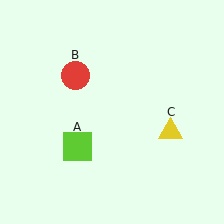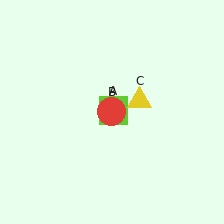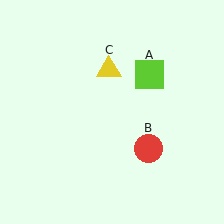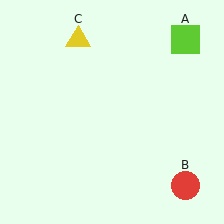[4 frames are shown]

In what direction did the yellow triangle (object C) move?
The yellow triangle (object C) moved up and to the left.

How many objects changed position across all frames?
3 objects changed position: lime square (object A), red circle (object B), yellow triangle (object C).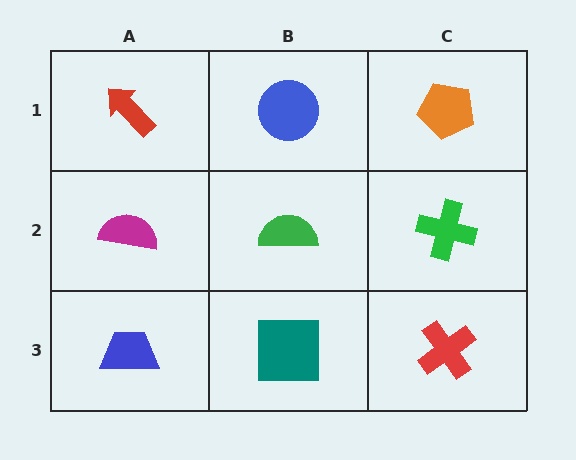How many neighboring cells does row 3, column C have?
2.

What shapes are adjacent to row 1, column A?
A magenta semicircle (row 2, column A), a blue circle (row 1, column B).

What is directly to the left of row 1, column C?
A blue circle.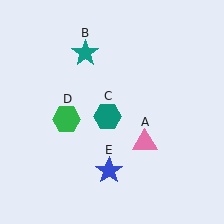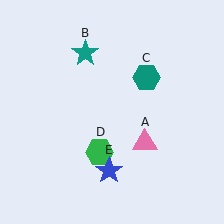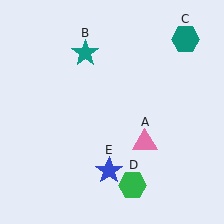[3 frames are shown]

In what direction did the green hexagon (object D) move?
The green hexagon (object D) moved down and to the right.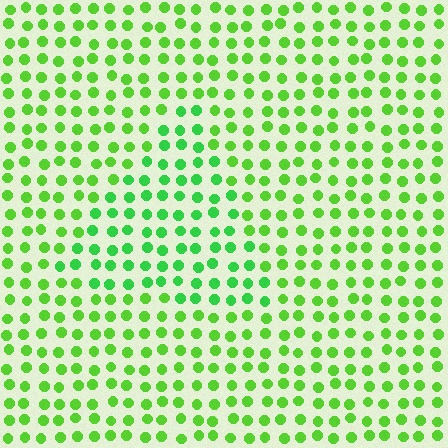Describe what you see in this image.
The image is filled with small lime elements in a uniform arrangement. A triangle-shaped region is visible where the elements are tinted to a slightly different hue, forming a subtle color boundary.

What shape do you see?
I see a triangle.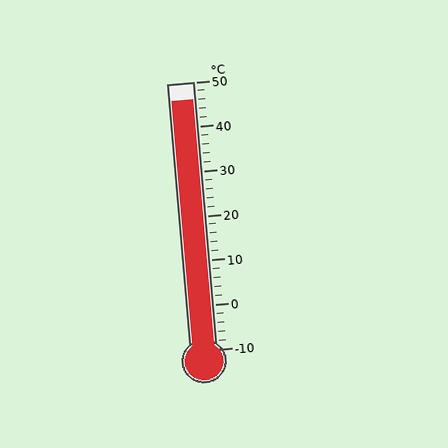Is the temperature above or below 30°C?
The temperature is above 30°C.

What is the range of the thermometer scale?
The thermometer scale ranges from -10°C to 50°C.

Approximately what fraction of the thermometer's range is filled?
The thermometer is filled to approximately 95% of its range.